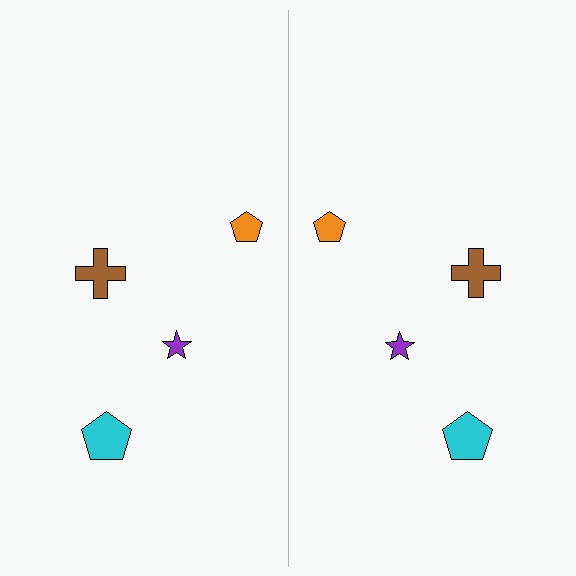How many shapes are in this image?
There are 8 shapes in this image.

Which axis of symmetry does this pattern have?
The pattern has a vertical axis of symmetry running through the center of the image.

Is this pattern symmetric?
Yes, this pattern has bilateral (reflection) symmetry.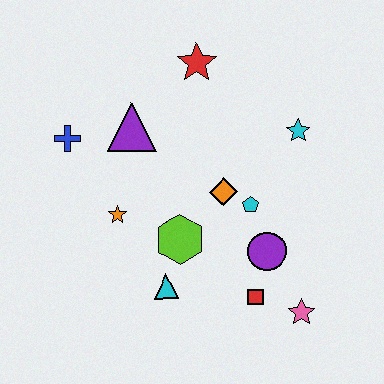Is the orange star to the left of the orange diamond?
Yes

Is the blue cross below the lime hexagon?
No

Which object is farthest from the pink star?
The blue cross is farthest from the pink star.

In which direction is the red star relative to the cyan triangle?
The red star is above the cyan triangle.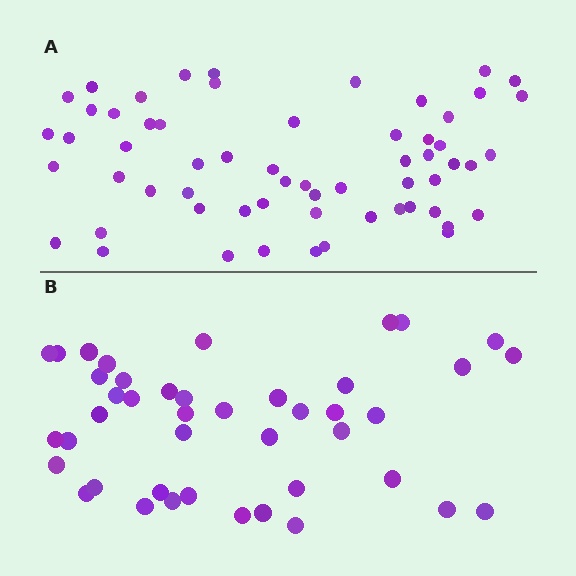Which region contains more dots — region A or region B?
Region A (the top region) has more dots.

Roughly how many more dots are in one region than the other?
Region A has approximately 15 more dots than region B.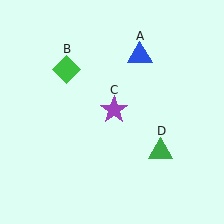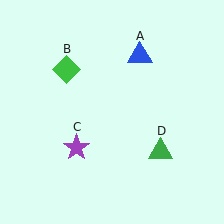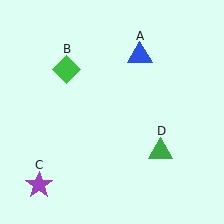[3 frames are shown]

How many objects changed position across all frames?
1 object changed position: purple star (object C).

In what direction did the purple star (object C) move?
The purple star (object C) moved down and to the left.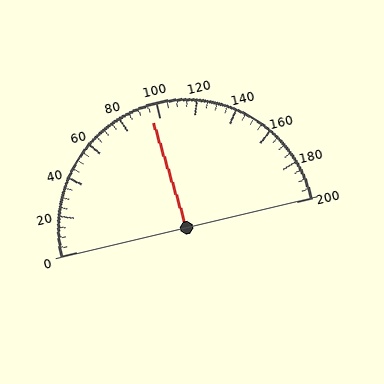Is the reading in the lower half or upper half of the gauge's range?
The reading is in the lower half of the range (0 to 200).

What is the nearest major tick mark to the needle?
The nearest major tick mark is 100.